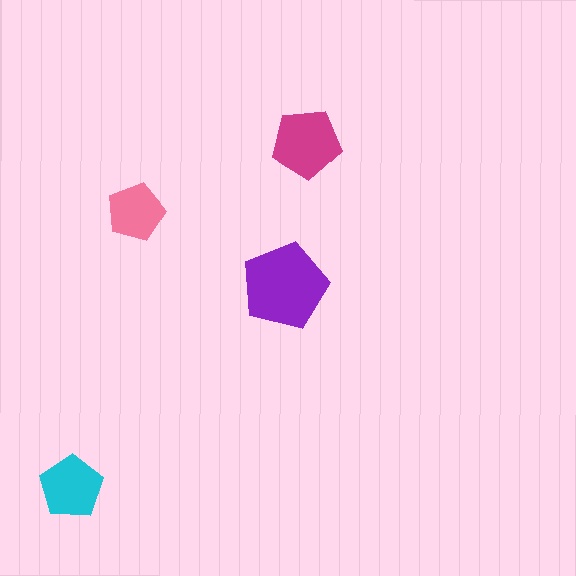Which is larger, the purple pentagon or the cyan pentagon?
The purple one.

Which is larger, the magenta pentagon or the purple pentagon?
The purple one.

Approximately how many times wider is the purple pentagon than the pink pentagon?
About 1.5 times wider.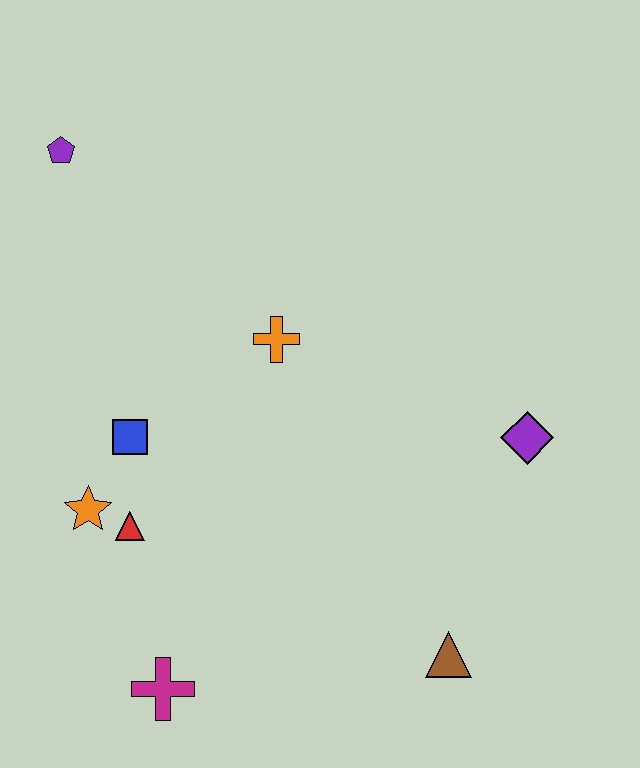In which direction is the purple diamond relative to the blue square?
The purple diamond is to the right of the blue square.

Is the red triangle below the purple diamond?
Yes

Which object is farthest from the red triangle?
The purple diamond is farthest from the red triangle.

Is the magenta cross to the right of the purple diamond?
No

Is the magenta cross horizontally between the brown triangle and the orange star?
Yes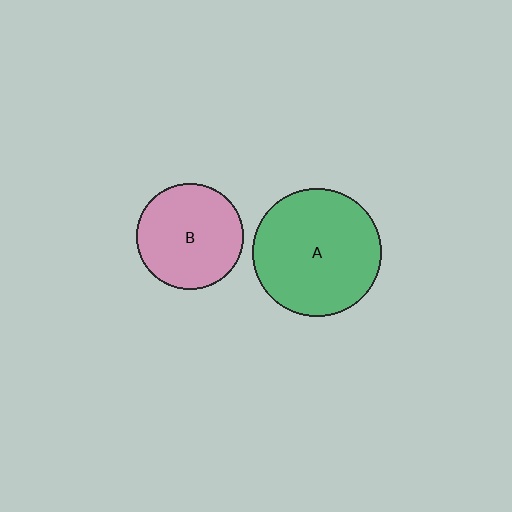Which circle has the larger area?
Circle A (green).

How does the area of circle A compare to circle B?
Approximately 1.5 times.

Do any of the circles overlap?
No, none of the circles overlap.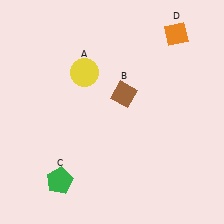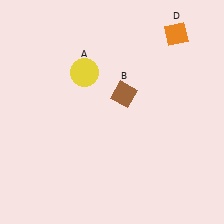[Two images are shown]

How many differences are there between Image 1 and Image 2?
There is 1 difference between the two images.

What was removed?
The green pentagon (C) was removed in Image 2.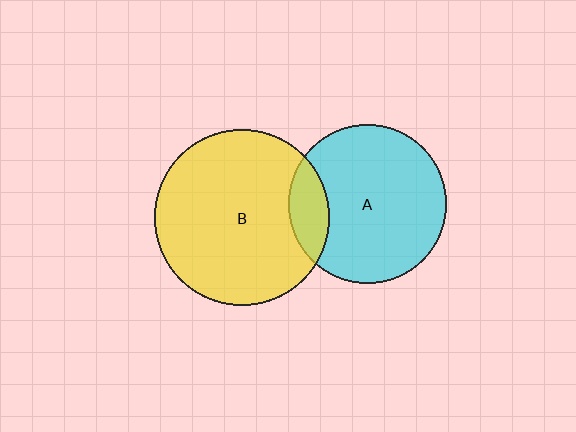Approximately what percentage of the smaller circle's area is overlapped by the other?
Approximately 15%.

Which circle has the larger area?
Circle B (yellow).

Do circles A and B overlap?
Yes.